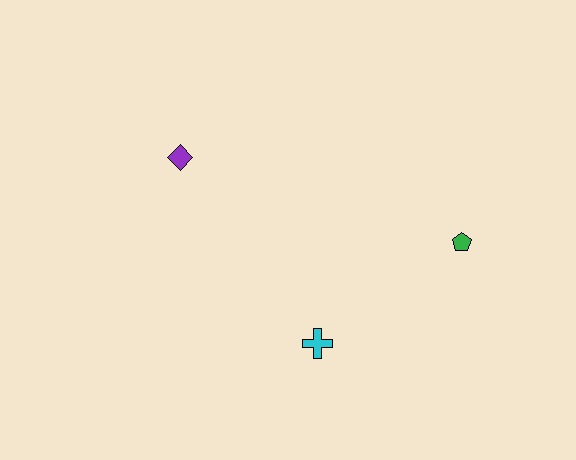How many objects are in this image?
There are 3 objects.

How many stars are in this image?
There are no stars.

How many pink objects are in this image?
There are no pink objects.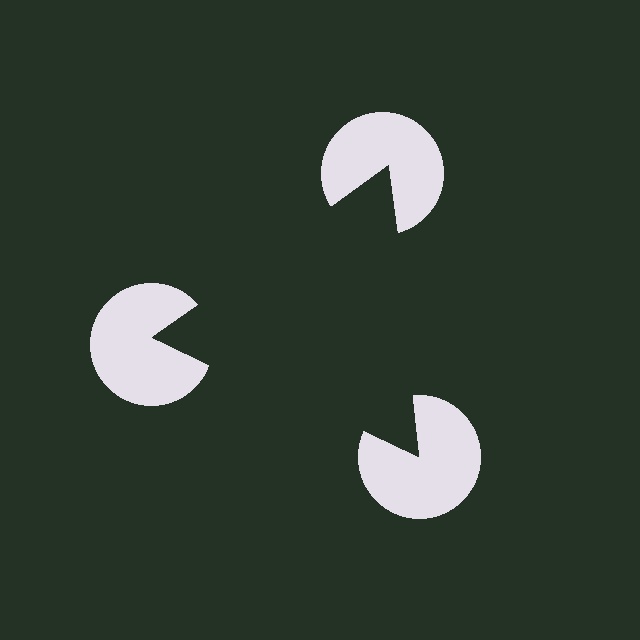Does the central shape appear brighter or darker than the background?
It typically appears slightly darker than the background, even though no actual brightness change is drawn.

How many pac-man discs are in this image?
There are 3 — one at each vertex of the illusory triangle.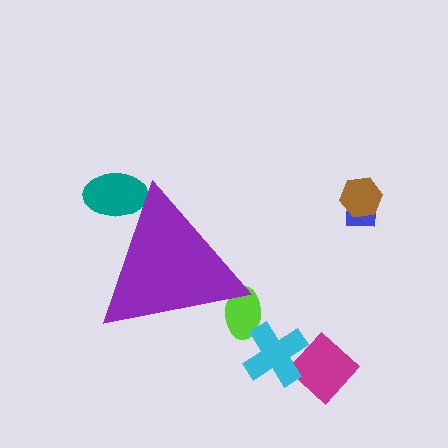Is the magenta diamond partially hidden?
No, the magenta diamond is fully visible.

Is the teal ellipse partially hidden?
Yes, the teal ellipse is partially hidden behind the purple triangle.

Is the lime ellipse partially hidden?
Yes, the lime ellipse is partially hidden behind the purple triangle.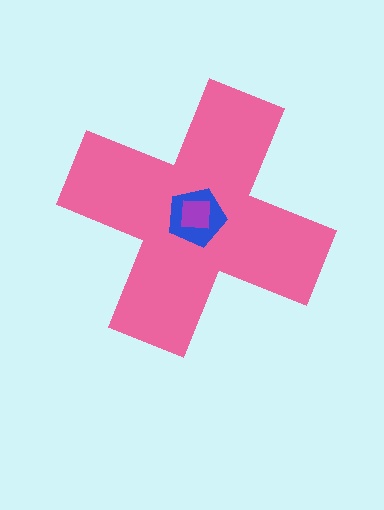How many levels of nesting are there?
3.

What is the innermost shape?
The purple square.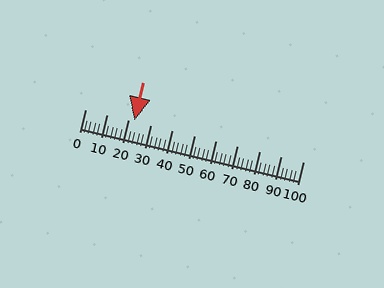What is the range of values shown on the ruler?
The ruler shows values from 0 to 100.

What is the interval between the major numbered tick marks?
The major tick marks are spaced 10 units apart.